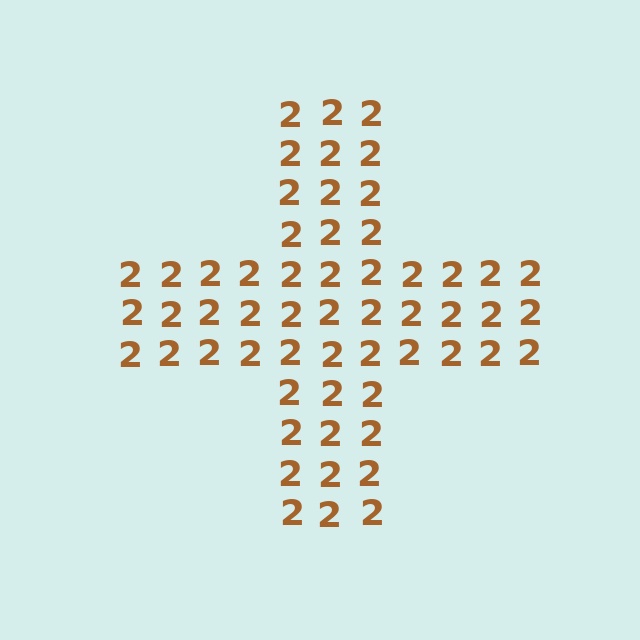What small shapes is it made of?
It is made of small digit 2's.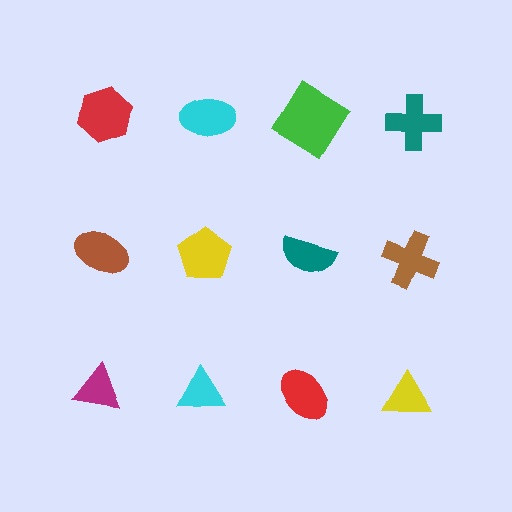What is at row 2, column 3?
A teal semicircle.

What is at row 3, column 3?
A red ellipse.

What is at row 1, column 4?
A teal cross.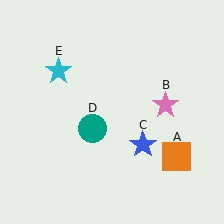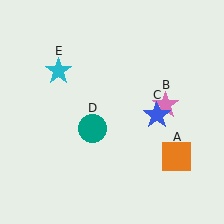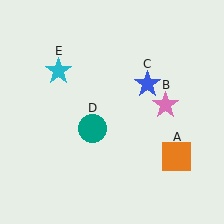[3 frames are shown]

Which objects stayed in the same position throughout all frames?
Orange square (object A) and pink star (object B) and teal circle (object D) and cyan star (object E) remained stationary.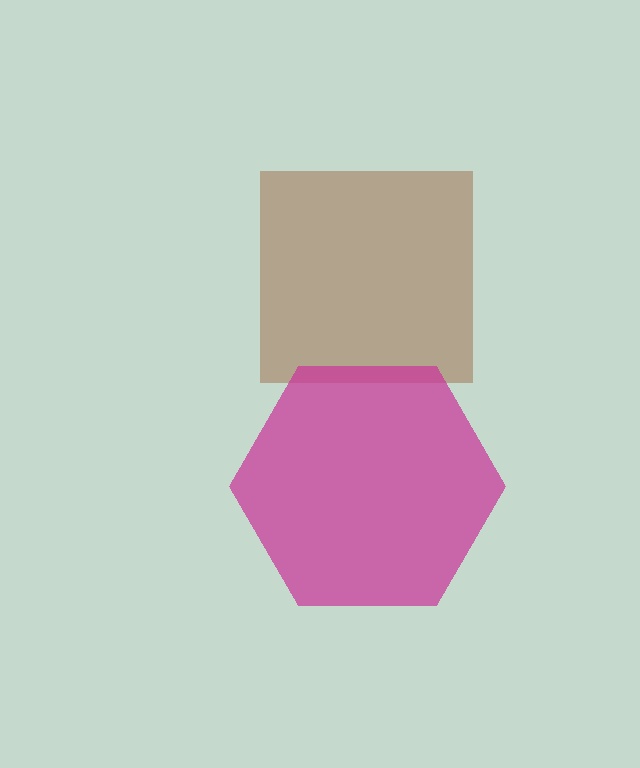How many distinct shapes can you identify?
There are 2 distinct shapes: a brown square, a magenta hexagon.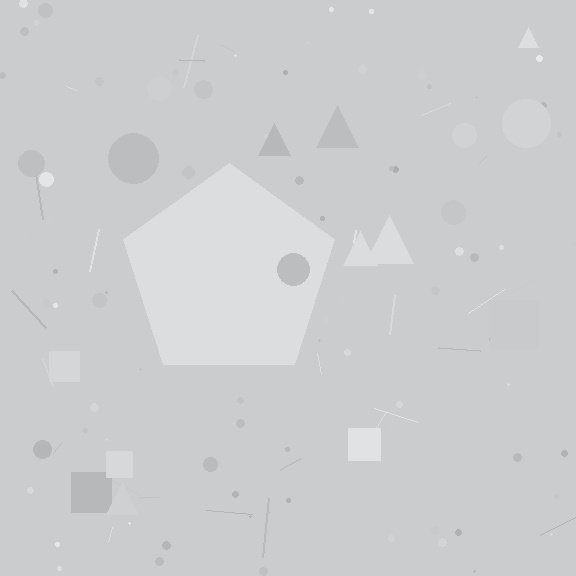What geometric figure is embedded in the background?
A pentagon is embedded in the background.